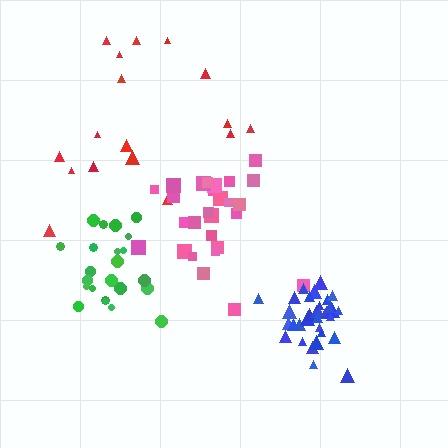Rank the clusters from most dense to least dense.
blue, green, pink, red.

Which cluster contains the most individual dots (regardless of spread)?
Blue (33).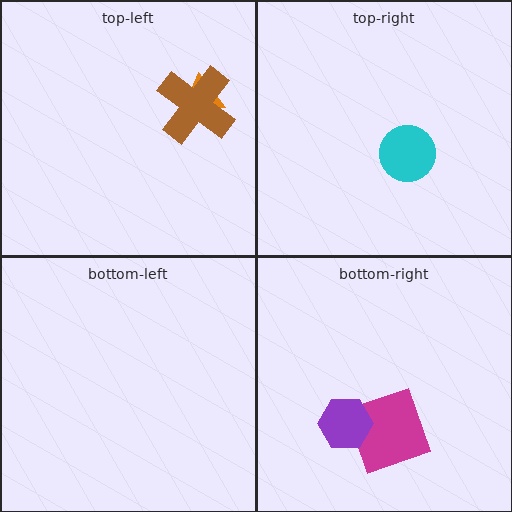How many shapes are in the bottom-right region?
2.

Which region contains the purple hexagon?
The bottom-right region.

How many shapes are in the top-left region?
2.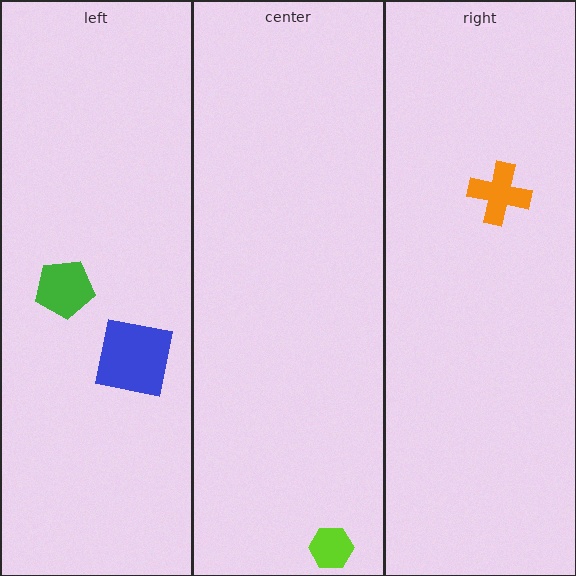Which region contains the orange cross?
The right region.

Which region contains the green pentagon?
The left region.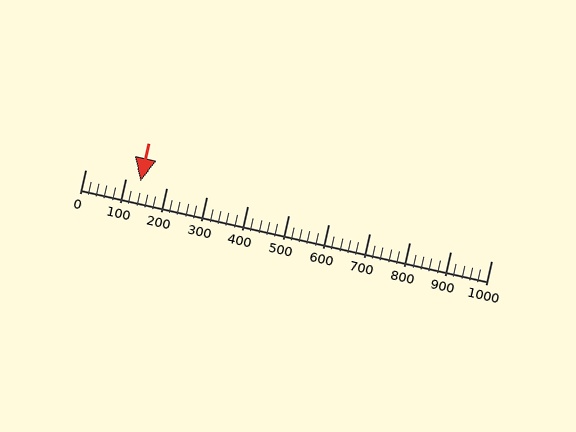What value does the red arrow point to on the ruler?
The red arrow points to approximately 137.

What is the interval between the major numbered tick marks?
The major tick marks are spaced 100 units apart.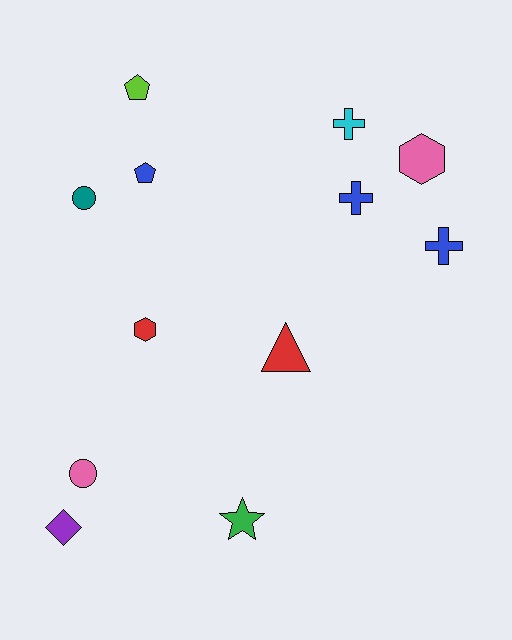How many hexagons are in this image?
There are 2 hexagons.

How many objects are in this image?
There are 12 objects.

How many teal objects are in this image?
There is 1 teal object.